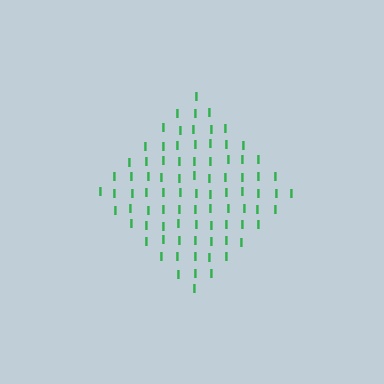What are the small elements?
The small elements are letter I's.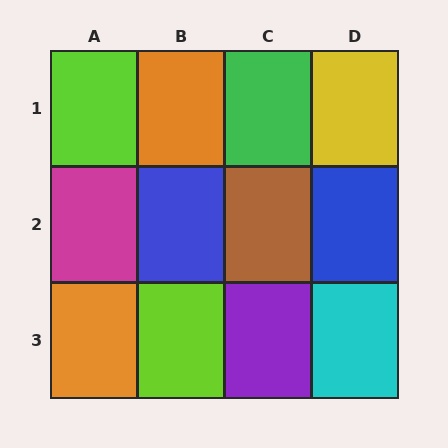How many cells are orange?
2 cells are orange.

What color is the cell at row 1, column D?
Yellow.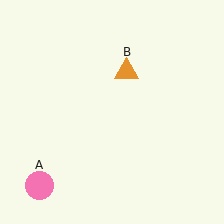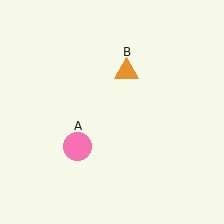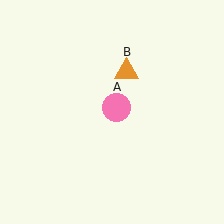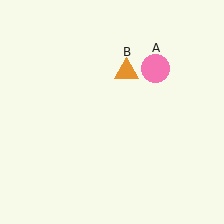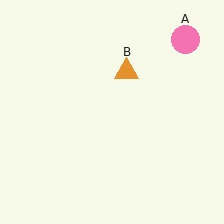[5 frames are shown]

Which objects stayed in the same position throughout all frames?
Orange triangle (object B) remained stationary.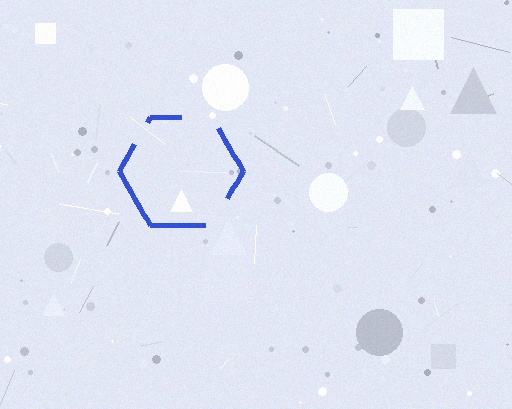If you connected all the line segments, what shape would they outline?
They would outline a hexagon.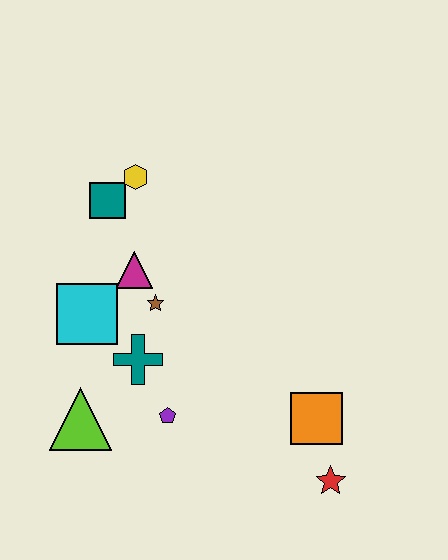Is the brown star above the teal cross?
Yes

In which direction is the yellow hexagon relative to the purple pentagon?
The yellow hexagon is above the purple pentagon.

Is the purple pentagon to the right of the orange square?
No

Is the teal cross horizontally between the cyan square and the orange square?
Yes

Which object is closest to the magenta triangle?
The brown star is closest to the magenta triangle.